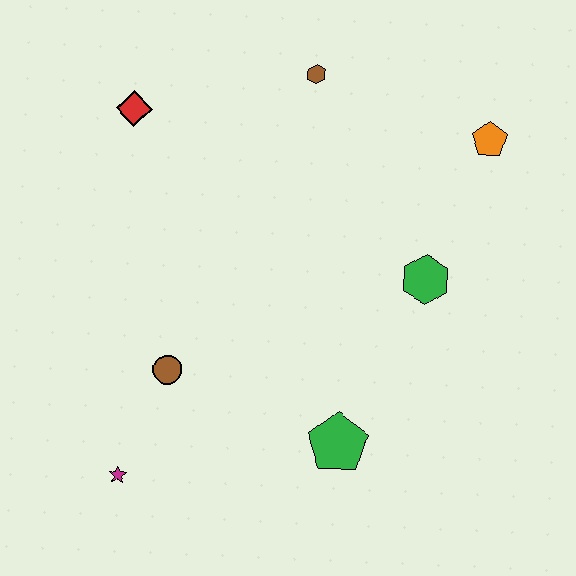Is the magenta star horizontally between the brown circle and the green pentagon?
No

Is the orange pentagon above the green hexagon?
Yes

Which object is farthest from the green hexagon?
The magenta star is farthest from the green hexagon.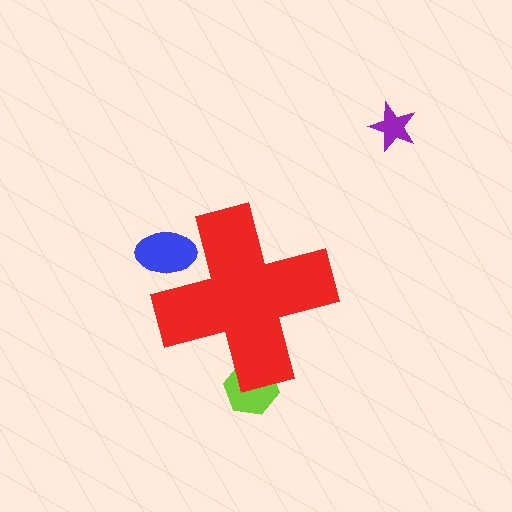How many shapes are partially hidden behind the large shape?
2 shapes are partially hidden.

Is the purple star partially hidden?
No, the purple star is fully visible.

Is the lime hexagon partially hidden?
Yes, the lime hexagon is partially hidden behind the red cross.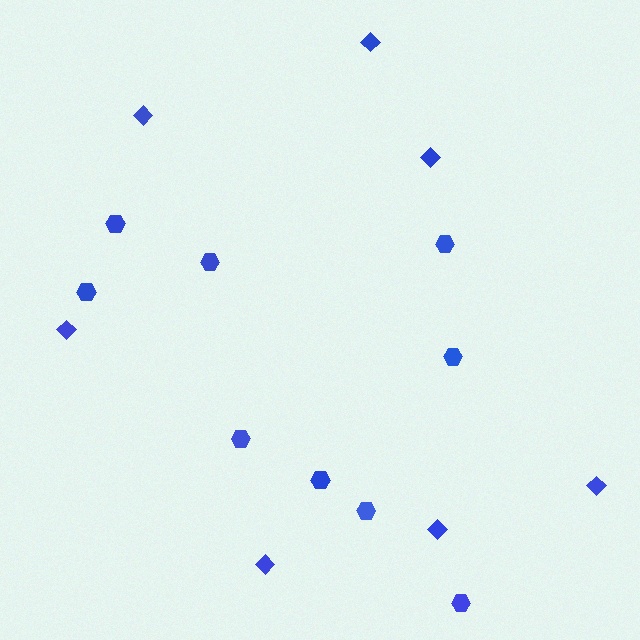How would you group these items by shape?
There are 2 groups: one group of hexagons (9) and one group of diamonds (7).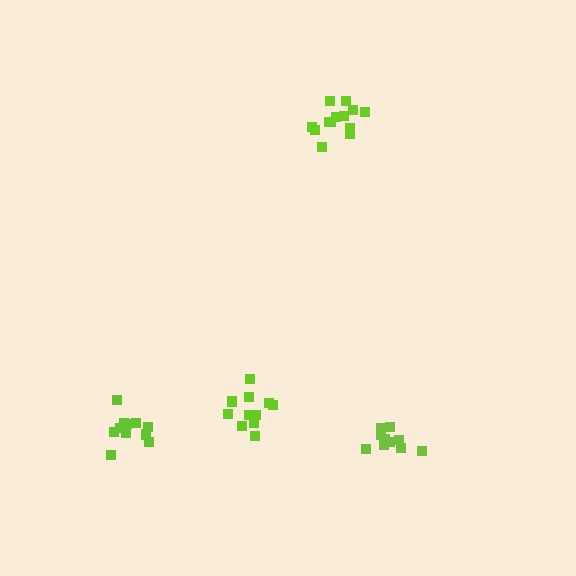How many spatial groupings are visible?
There are 4 spatial groupings.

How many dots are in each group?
Group 1: 10 dots, Group 2: 11 dots, Group 3: 13 dots, Group 4: 11 dots (45 total).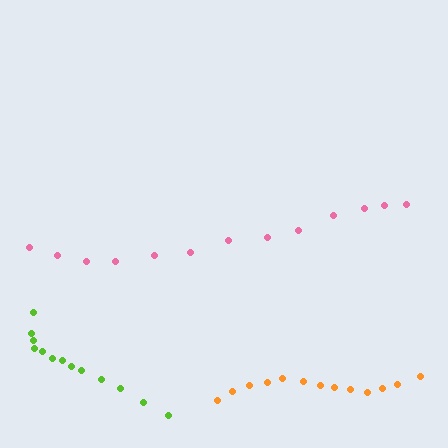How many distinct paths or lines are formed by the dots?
There are 3 distinct paths.